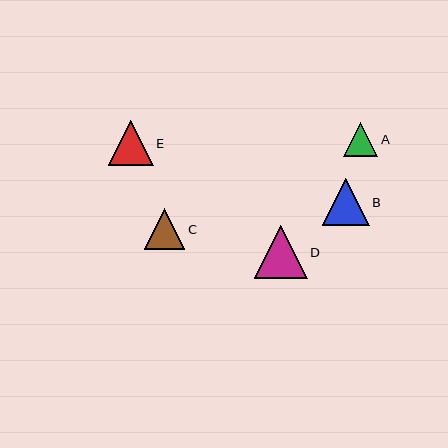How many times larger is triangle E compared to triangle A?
Triangle E is approximately 1.3 times the size of triangle A.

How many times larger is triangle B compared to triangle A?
Triangle B is approximately 1.4 times the size of triangle A.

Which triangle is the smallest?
Triangle A is the smallest with a size of approximately 34 pixels.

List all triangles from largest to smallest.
From largest to smallest: D, B, E, C, A.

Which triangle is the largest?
Triangle D is the largest with a size of approximately 53 pixels.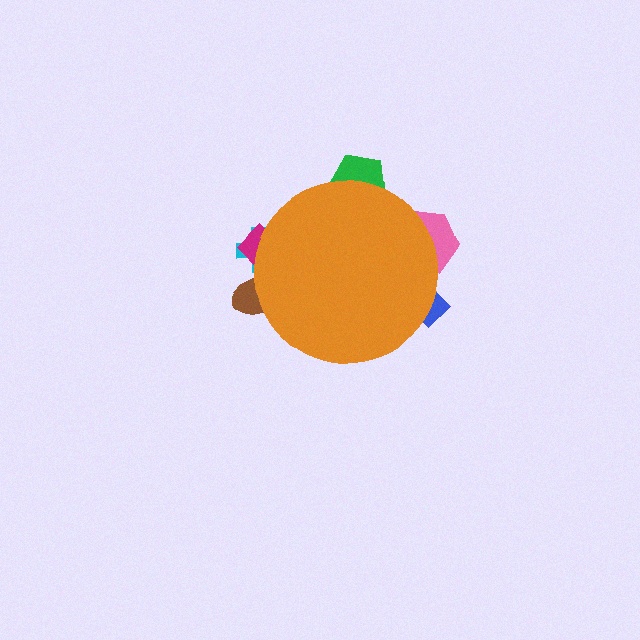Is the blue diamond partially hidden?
Yes, the blue diamond is partially hidden behind the orange circle.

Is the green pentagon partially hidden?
Yes, the green pentagon is partially hidden behind the orange circle.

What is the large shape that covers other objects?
An orange circle.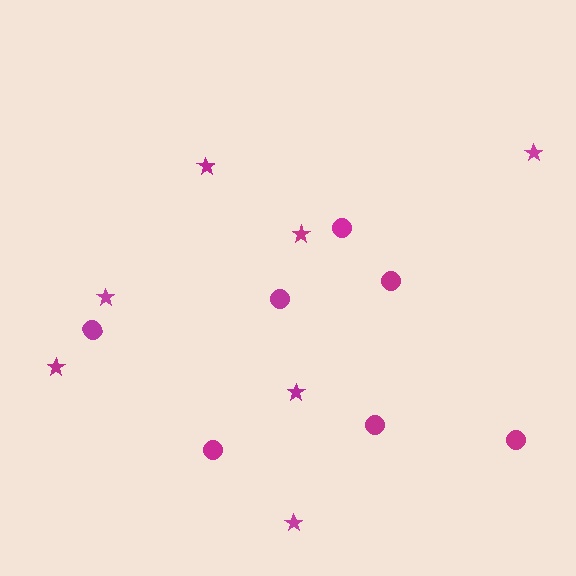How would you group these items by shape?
There are 2 groups: one group of stars (7) and one group of circles (7).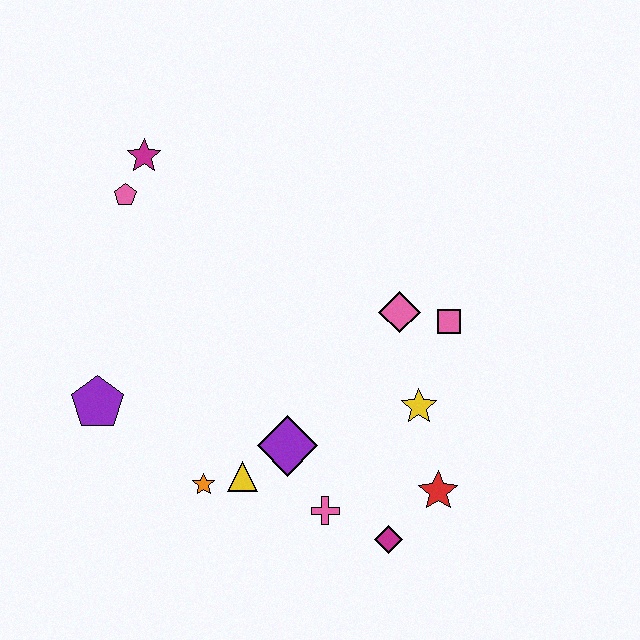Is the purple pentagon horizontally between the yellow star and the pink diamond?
No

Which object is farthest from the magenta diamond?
The magenta star is farthest from the magenta diamond.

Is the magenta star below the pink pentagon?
No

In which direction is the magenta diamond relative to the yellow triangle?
The magenta diamond is to the right of the yellow triangle.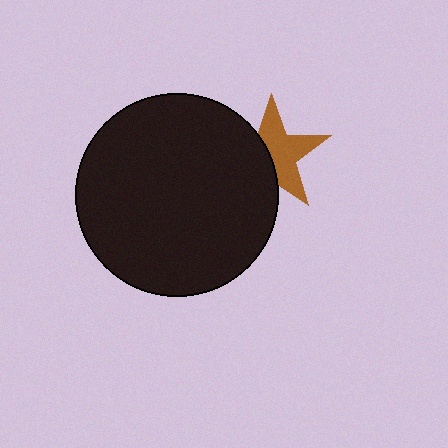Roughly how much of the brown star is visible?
About half of it is visible (roughly 58%).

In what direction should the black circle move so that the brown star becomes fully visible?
The black circle should move left. That is the shortest direction to clear the overlap and leave the brown star fully visible.